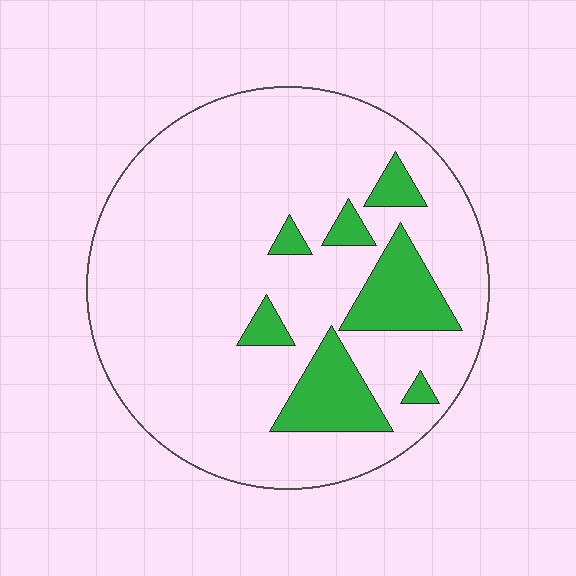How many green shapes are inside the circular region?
7.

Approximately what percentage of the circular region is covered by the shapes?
Approximately 15%.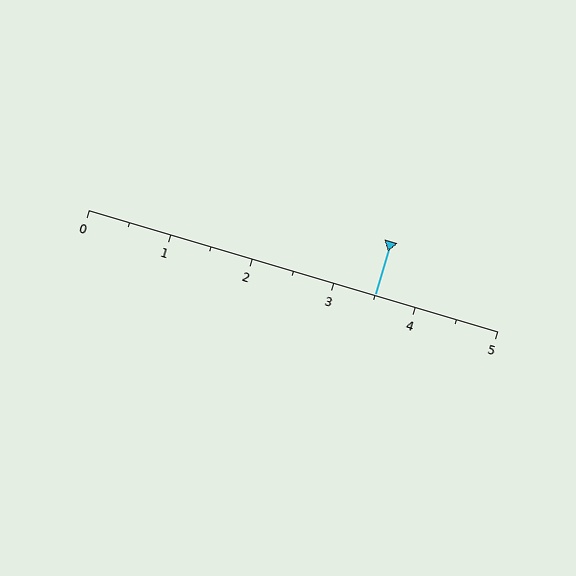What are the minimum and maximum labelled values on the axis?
The axis runs from 0 to 5.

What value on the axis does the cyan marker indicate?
The marker indicates approximately 3.5.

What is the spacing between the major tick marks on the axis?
The major ticks are spaced 1 apart.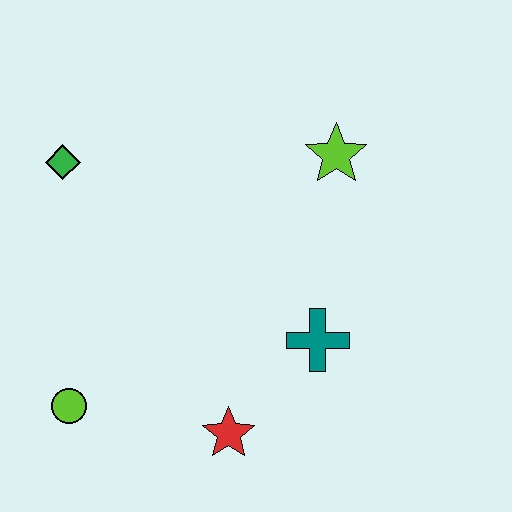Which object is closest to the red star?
The teal cross is closest to the red star.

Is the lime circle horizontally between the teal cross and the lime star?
No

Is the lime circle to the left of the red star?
Yes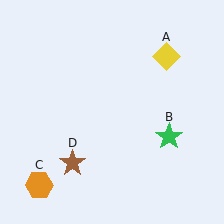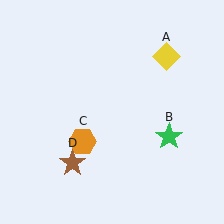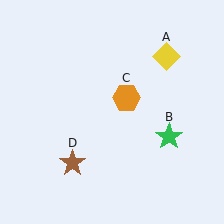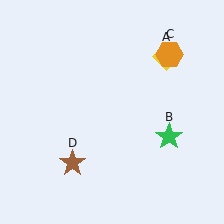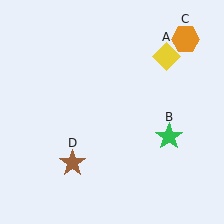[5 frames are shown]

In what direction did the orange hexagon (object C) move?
The orange hexagon (object C) moved up and to the right.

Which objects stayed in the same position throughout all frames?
Yellow diamond (object A) and green star (object B) and brown star (object D) remained stationary.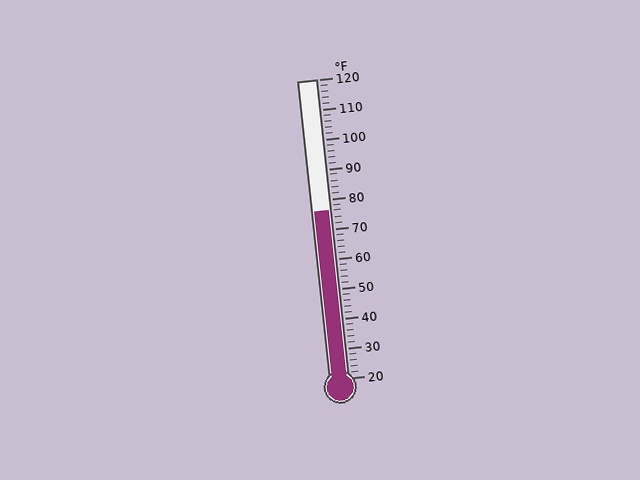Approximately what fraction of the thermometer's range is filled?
The thermometer is filled to approximately 55% of its range.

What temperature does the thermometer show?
The thermometer shows approximately 76°F.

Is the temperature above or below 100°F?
The temperature is below 100°F.